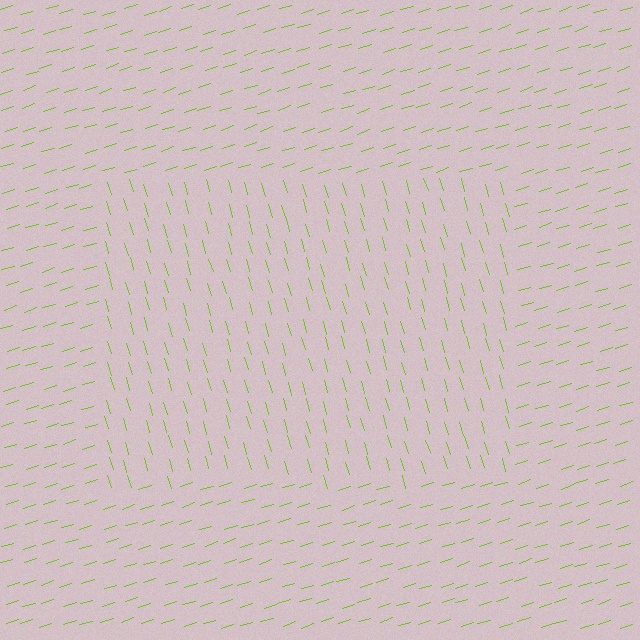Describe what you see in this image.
The image is filled with small lime line segments. A rectangle region in the image has lines oriented differently from the surrounding lines, creating a visible texture boundary.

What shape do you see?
I see a rectangle.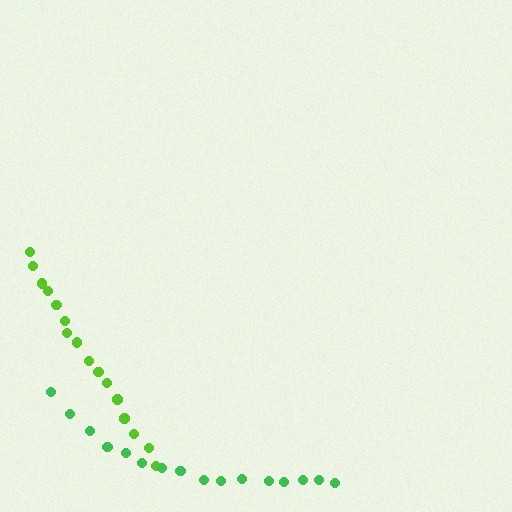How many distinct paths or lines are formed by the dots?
There are 2 distinct paths.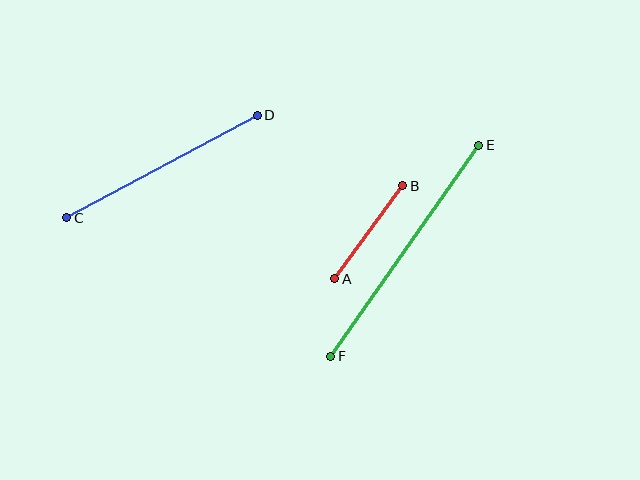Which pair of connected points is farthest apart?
Points E and F are farthest apart.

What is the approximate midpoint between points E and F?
The midpoint is at approximately (405, 251) pixels.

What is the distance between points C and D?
The distance is approximately 216 pixels.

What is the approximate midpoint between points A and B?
The midpoint is at approximately (369, 232) pixels.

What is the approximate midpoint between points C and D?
The midpoint is at approximately (162, 166) pixels.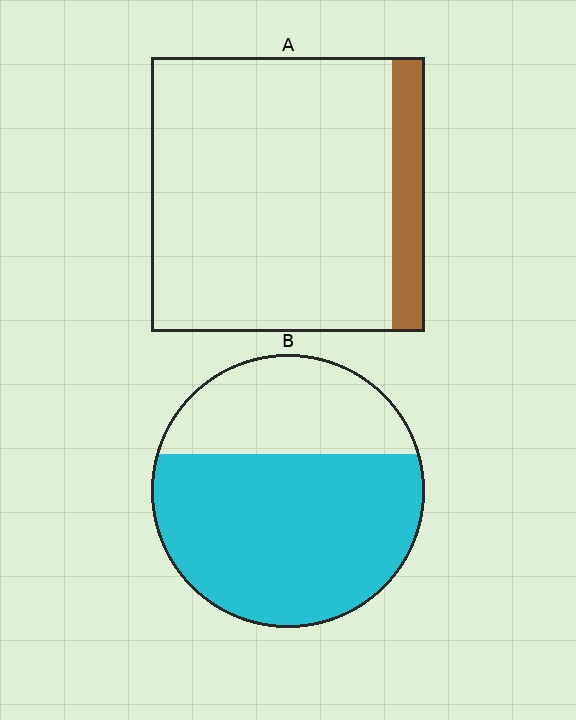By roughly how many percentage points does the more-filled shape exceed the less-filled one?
By roughly 55 percentage points (B over A).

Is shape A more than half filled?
No.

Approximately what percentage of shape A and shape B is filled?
A is approximately 10% and B is approximately 65%.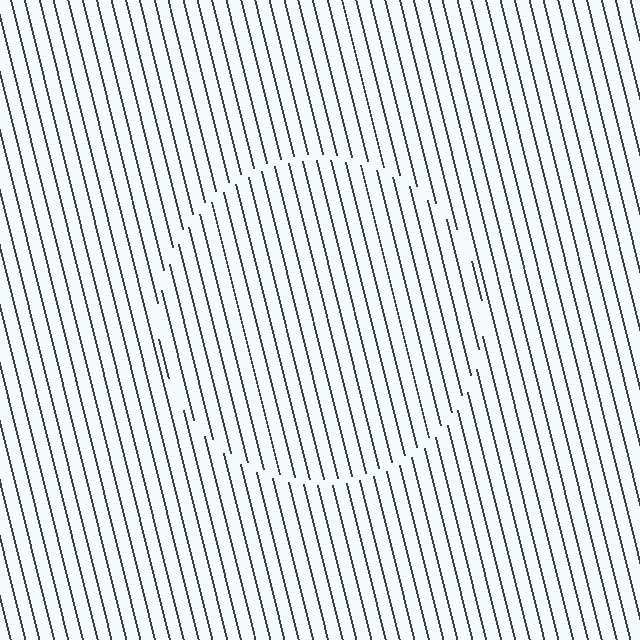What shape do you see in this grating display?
An illusory circle. The interior of the shape contains the same grating, shifted by half a period — the contour is defined by the phase discontinuity where line-ends from the inner and outer gratings abut.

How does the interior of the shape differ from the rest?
The interior of the shape contains the same grating, shifted by half a period — the contour is defined by the phase discontinuity where line-ends from the inner and outer gratings abut.